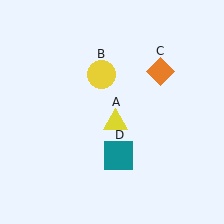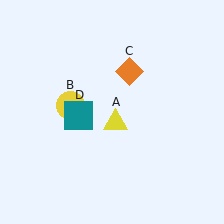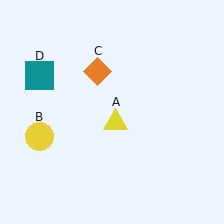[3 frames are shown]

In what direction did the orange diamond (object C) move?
The orange diamond (object C) moved left.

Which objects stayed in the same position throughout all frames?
Yellow triangle (object A) remained stationary.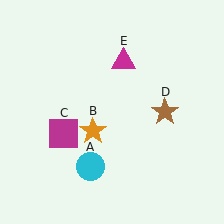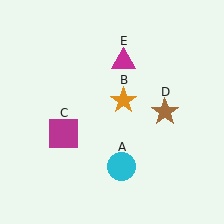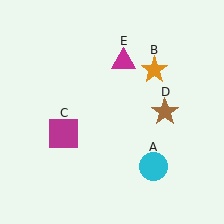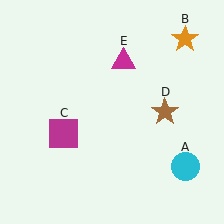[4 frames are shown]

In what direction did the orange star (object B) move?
The orange star (object B) moved up and to the right.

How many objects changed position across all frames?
2 objects changed position: cyan circle (object A), orange star (object B).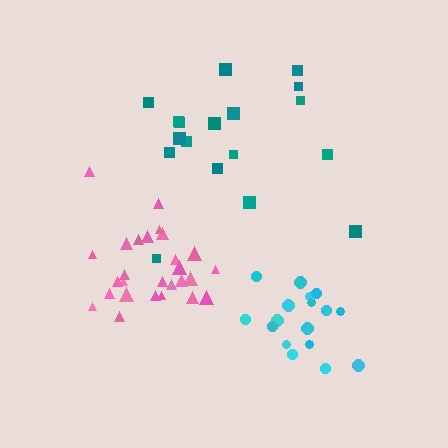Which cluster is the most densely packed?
Pink.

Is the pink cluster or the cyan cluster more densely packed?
Pink.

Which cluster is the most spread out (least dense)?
Teal.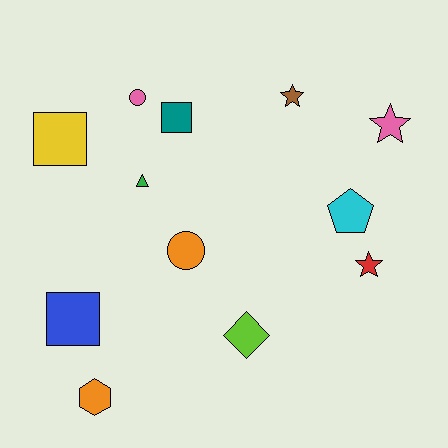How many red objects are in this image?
There is 1 red object.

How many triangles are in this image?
There is 1 triangle.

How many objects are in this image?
There are 12 objects.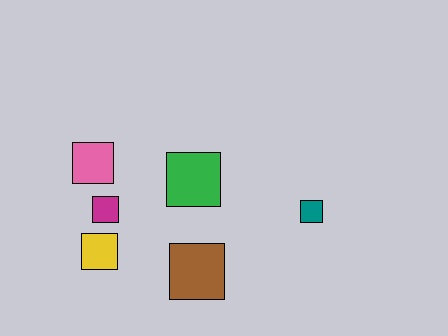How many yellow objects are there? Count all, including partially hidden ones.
There is 1 yellow object.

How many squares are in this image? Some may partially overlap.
There are 6 squares.